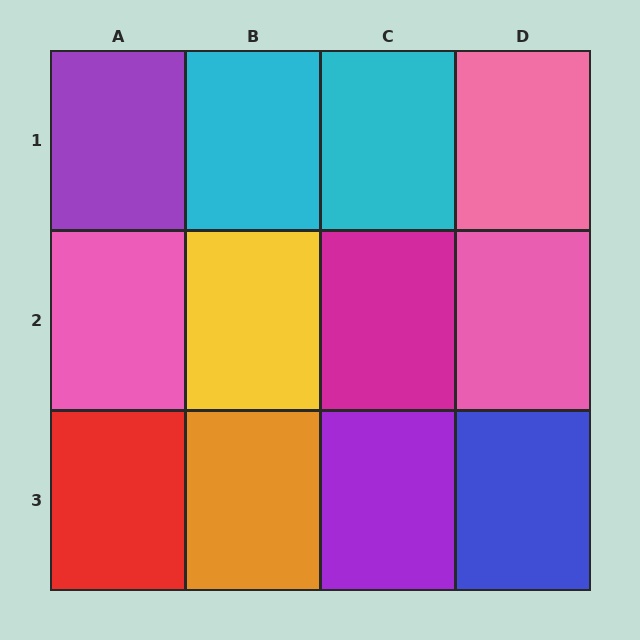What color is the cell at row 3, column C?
Purple.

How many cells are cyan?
2 cells are cyan.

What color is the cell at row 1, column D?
Pink.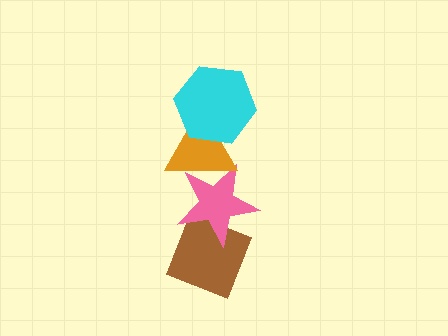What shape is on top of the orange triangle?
The cyan hexagon is on top of the orange triangle.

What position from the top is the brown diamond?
The brown diamond is 4th from the top.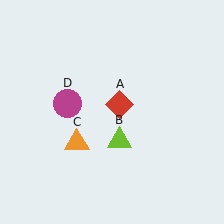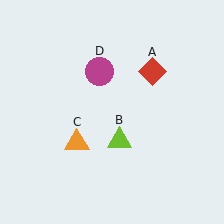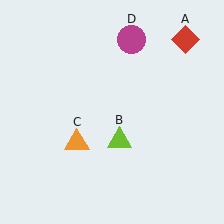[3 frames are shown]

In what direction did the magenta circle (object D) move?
The magenta circle (object D) moved up and to the right.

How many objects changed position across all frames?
2 objects changed position: red diamond (object A), magenta circle (object D).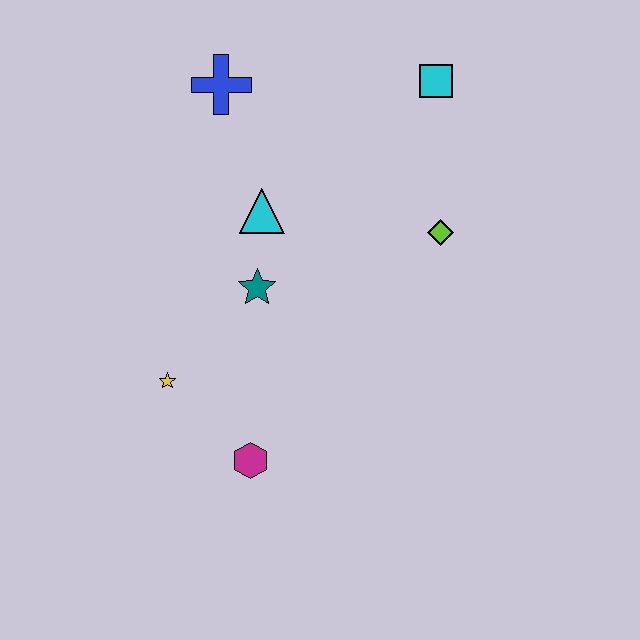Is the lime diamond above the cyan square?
No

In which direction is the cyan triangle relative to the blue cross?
The cyan triangle is below the blue cross.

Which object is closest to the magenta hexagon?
The yellow star is closest to the magenta hexagon.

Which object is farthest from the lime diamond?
The yellow star is farthest from the lime diamond.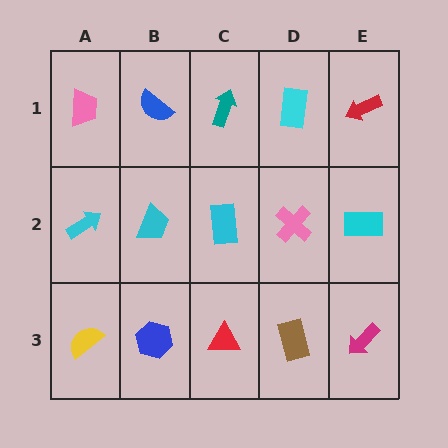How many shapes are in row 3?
5 shapes.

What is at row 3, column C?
A red triangle.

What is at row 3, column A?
A yellow semicircle.